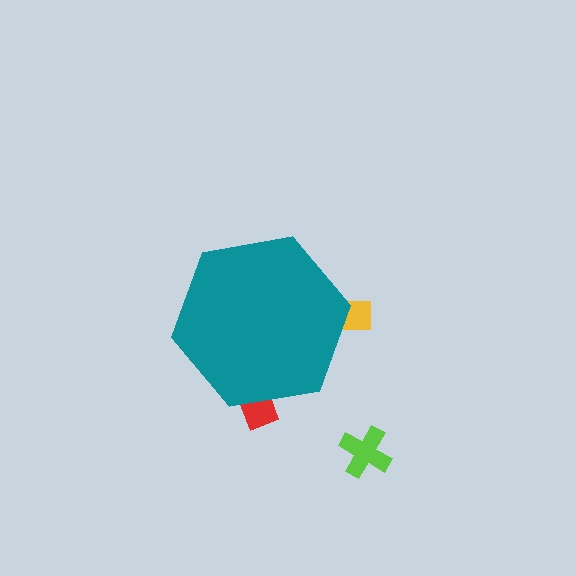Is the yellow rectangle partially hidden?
Yes, the yellow rectangle is partially hidden behind the teal hexagon.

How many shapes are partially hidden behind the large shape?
2 shapes are partially hidden.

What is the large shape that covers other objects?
A teal hexagon.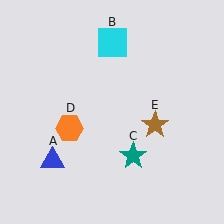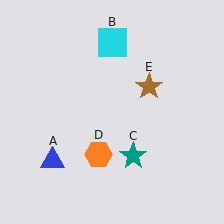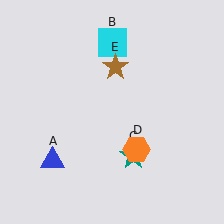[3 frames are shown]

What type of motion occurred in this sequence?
The orange hexagon (object D), brown star (object E) rotated counterclockwise around the center of the scene.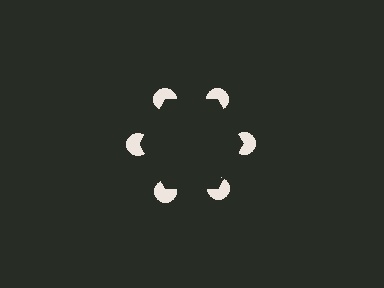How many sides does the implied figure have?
6 sides.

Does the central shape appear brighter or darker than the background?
It typically appears slightly darker than the background, even though no actual brightness change is drawn.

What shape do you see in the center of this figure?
An illusory hexagon — its edges are inferred from the aligned wedge cuts in the pac-man discs, not physically drawn.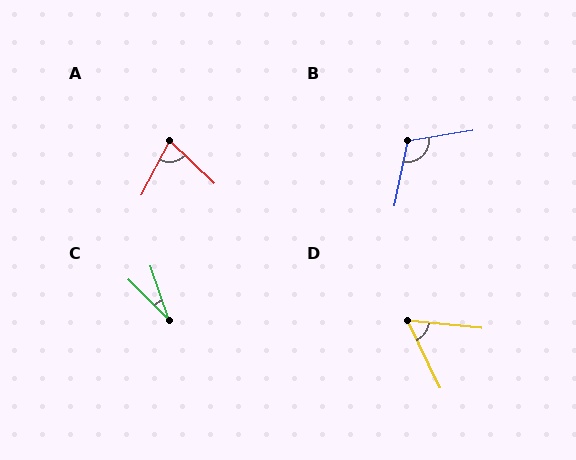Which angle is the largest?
B, at approximately 111 degrees.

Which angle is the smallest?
C, at approximately 25 degrees.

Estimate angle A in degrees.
Approximately 73 degrees.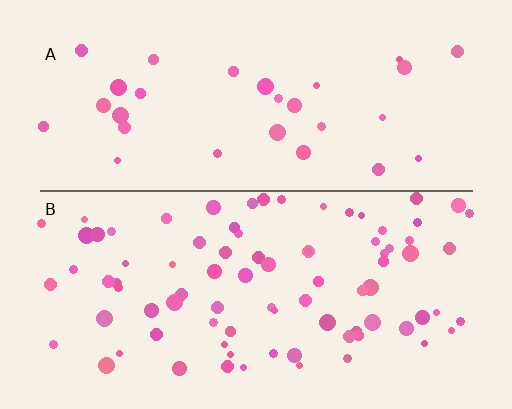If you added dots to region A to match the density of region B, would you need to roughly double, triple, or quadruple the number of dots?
Approximately triple.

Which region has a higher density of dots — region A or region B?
B (the bottom).